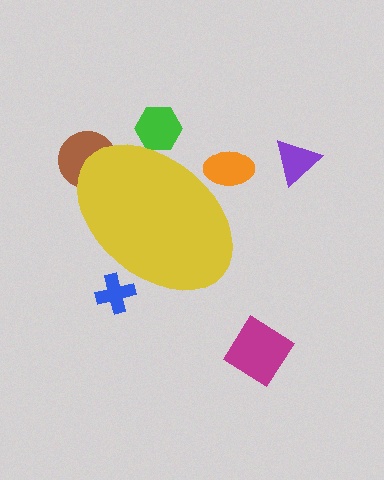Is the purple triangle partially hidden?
No, the purple triangle is fully visible.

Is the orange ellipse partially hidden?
Yes, the orange ellipse is partially hidden behind the yellow ellipse.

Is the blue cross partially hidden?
Yes, the blue cross is partially hidden behind the yellow ellipse.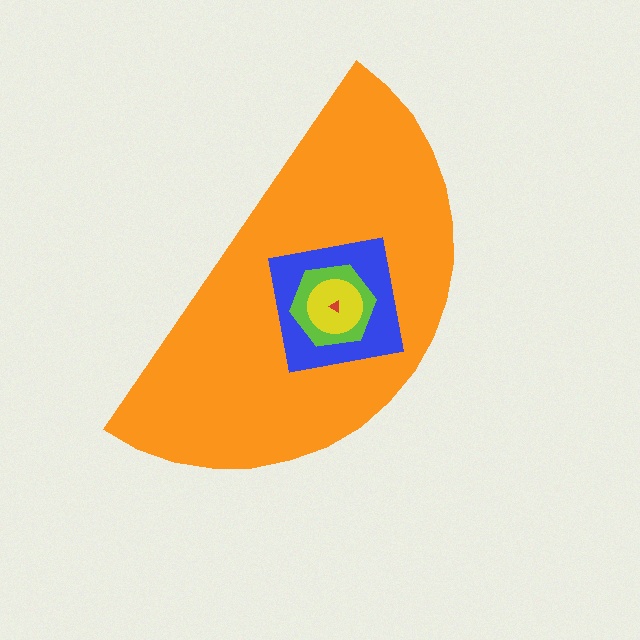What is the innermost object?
The red triangle.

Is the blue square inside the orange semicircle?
Yes.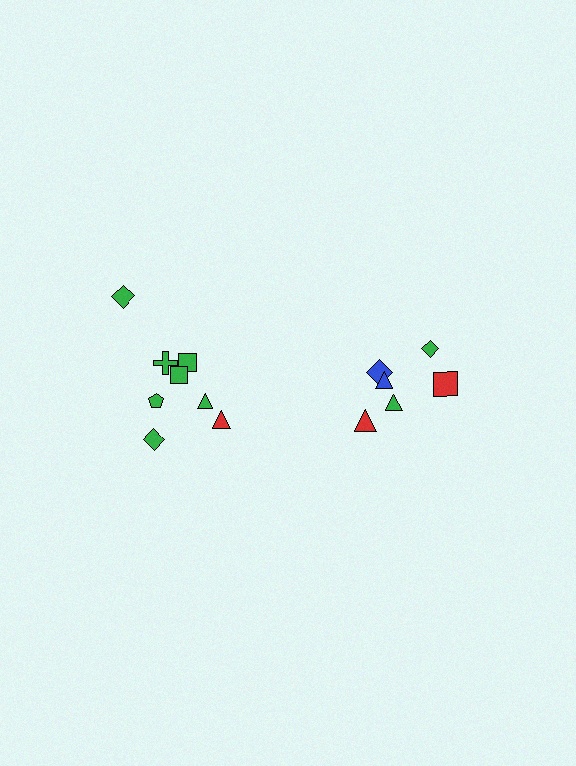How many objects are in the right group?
There are 6 objects.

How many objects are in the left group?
There are 8 objects.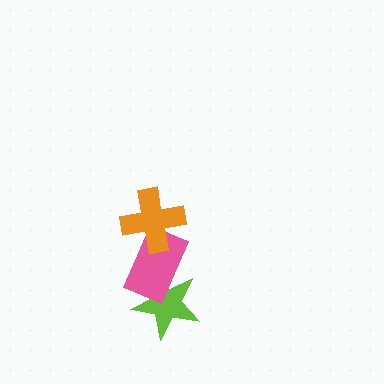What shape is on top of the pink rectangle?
The orange cross is on top of the pink rectangle.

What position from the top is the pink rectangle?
The pink rectangle is 2nd from the top.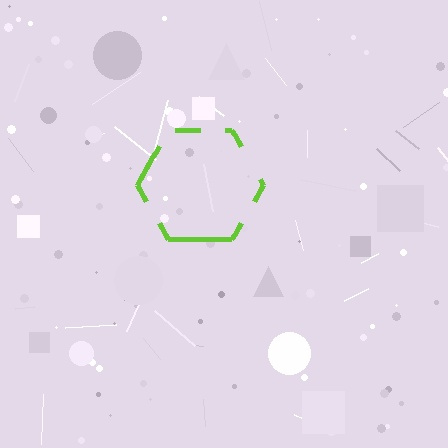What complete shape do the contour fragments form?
The contour fragments form a hexagon.